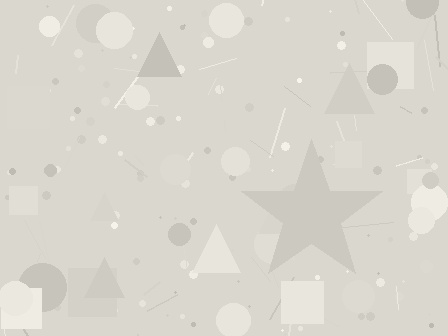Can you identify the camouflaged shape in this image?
The camouflaged shape is a star.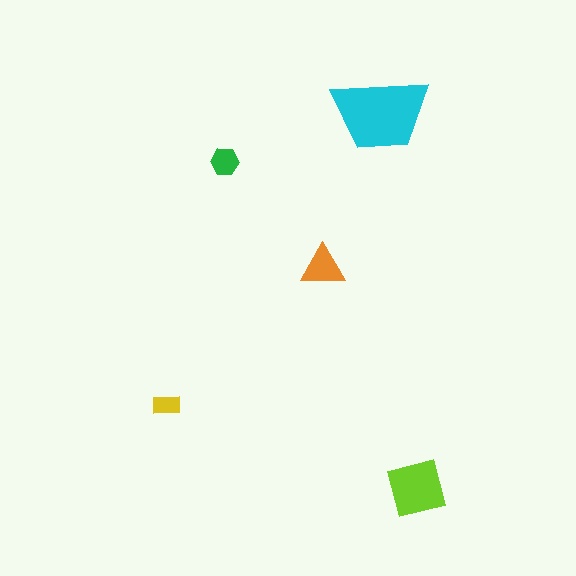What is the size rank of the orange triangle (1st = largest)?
3rd.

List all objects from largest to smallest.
The cyan trapezoid, the lime square, the orange triangle, the green hexagon, the yellow rectangle.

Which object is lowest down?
The lime square is bottommost.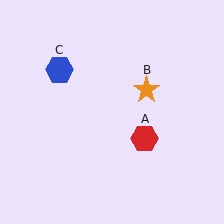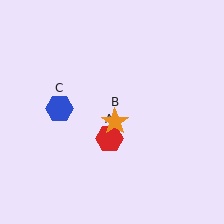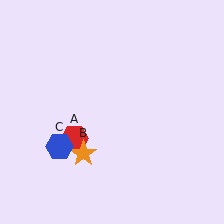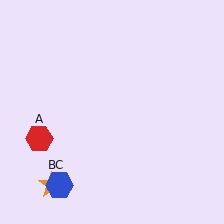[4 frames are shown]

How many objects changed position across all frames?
3 objects changed position: red hexagon (object A), orange star (object B), blue hexagon (object C).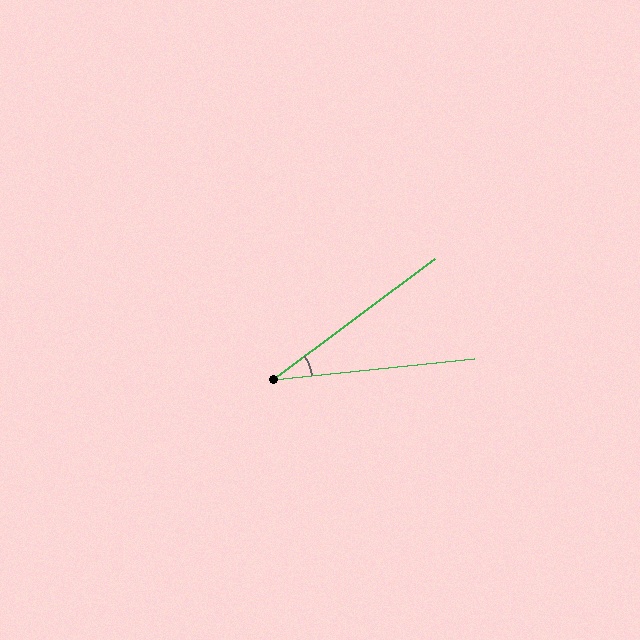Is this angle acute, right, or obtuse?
It is acute.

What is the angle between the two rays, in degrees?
Approximately 31 degrees.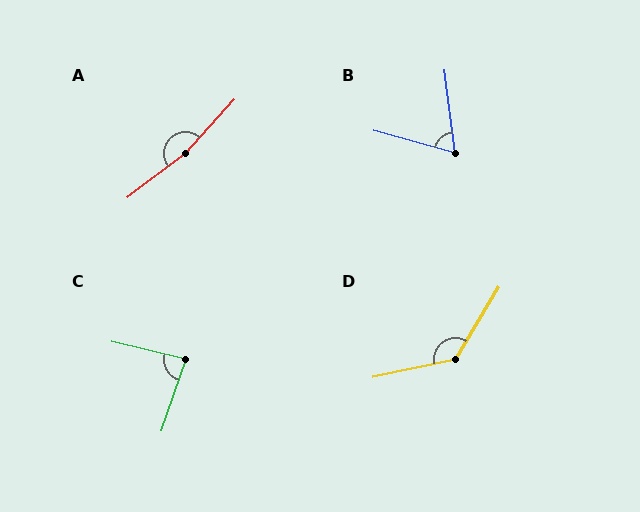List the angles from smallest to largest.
B (67°), C (84°), D (133°), A (170°).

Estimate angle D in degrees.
Approximately 133 degrees.